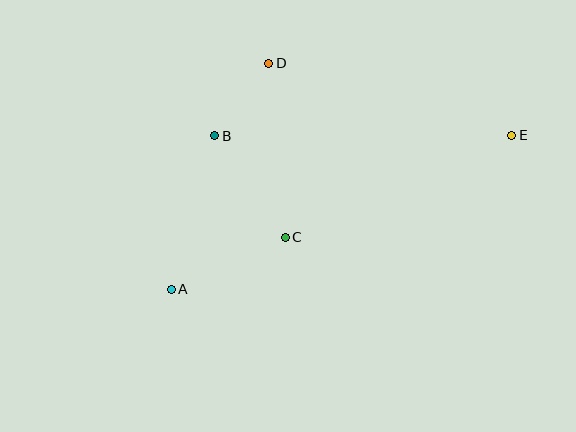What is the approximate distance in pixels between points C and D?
The distance between C and D is approximately 175 pixels.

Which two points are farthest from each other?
Points A and E are farthest from each other.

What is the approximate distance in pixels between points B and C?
The distance between B and C is approximately 123 pixels.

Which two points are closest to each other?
Points B and D are closest to each other.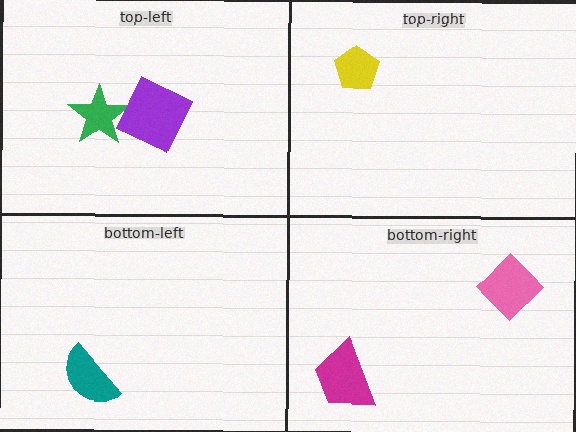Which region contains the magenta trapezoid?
The bottom-right region.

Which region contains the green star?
The top-left region.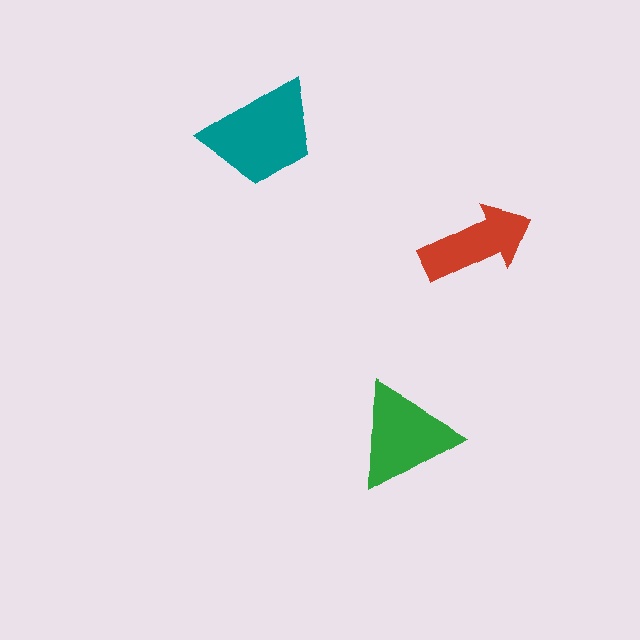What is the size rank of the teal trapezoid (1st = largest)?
1st.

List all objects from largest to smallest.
The teal trapezoid, the green triangle, the red arrow.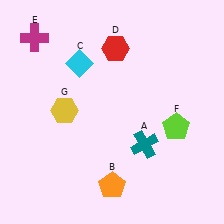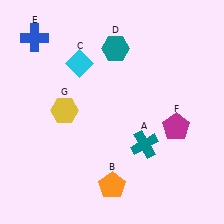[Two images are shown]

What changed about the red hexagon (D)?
In Image 1, D is red. In Image 2, it changed to teal.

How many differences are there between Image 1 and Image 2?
There are 3 differences between the two images.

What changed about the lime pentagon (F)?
In Image 1, F is lime. In Image 2, it changed to magenta.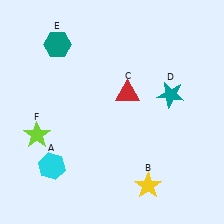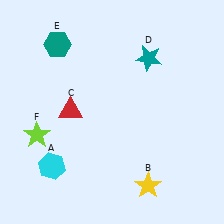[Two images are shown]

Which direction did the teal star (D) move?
The teal star (D) moved up.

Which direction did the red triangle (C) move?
The red triangle (C) moved left.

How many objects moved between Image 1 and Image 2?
2 objects moved between the two images.